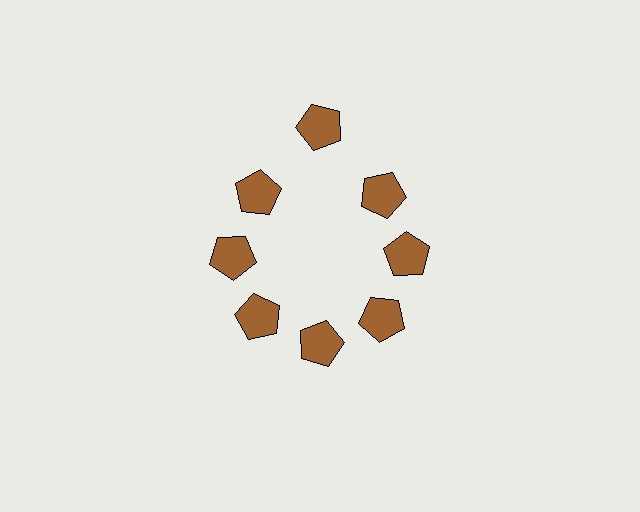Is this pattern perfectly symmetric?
No. The 8 brown pentagons are arranged in a ring, but one element near the 12 o'clock position is pushed outward from the center, breaking the 8-fold rotational symmetry.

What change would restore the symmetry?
The symmetry would be restored by moving it inward, back onto the ring so that all 8 pentagons sit at equal angles and equal distance from the center.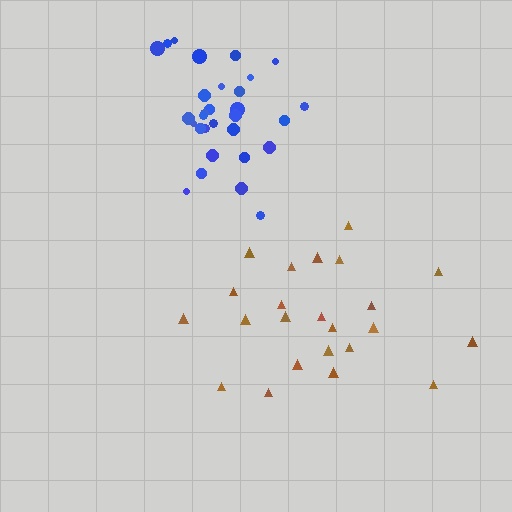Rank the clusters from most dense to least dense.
blue, brown.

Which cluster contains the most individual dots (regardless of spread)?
Blue (30).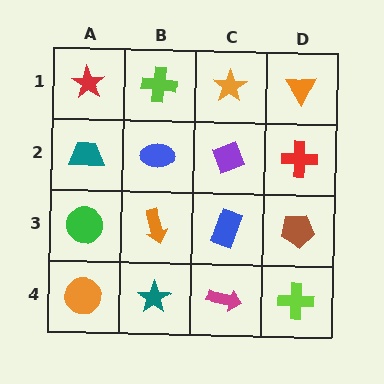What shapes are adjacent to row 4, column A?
A green circle (row 3, column A), a teal star (row 4, column B).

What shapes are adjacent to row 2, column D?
An orange triangle (row 1, column D), a brown pentagon (row 3, column D), a purple diamond (row 2, column C).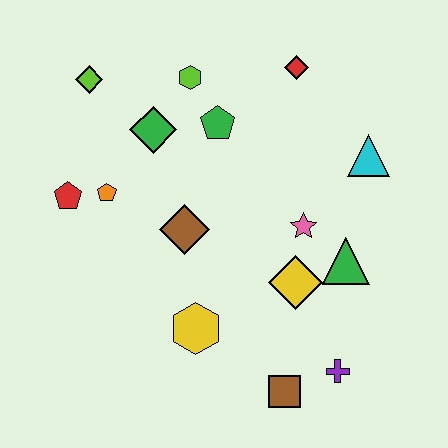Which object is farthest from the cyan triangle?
The red pentagon is farthest from the cyan triangle.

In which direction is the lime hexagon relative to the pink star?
The lime hexagon is above the pink star.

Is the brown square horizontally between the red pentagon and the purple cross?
Yes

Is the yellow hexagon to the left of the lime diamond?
No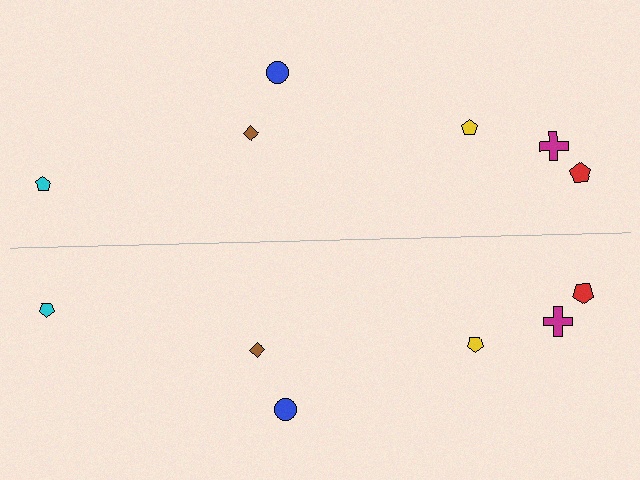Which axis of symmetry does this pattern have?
The pattern has a horizontal axis of symmetry running through the center of the image.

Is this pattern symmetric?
Yes, this pattern has bilateral (reflection) symmetry.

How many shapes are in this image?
There are 12 shapes in this image.